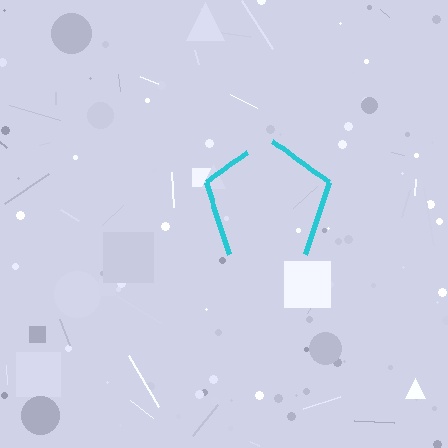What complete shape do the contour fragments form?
The contour fragments form a pentagon.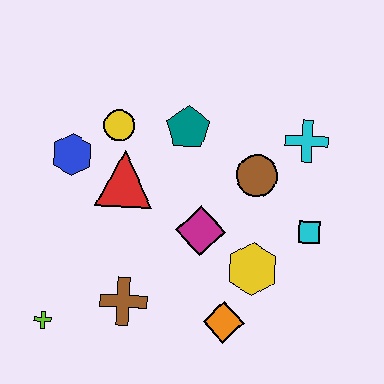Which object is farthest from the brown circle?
The lime cross is farthest from the brown circle.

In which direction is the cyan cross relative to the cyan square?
The cyan cross is above the cyan square.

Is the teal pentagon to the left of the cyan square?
Yes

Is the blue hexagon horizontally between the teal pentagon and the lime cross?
Yes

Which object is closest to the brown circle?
The cyan cross is closest to the brown circle.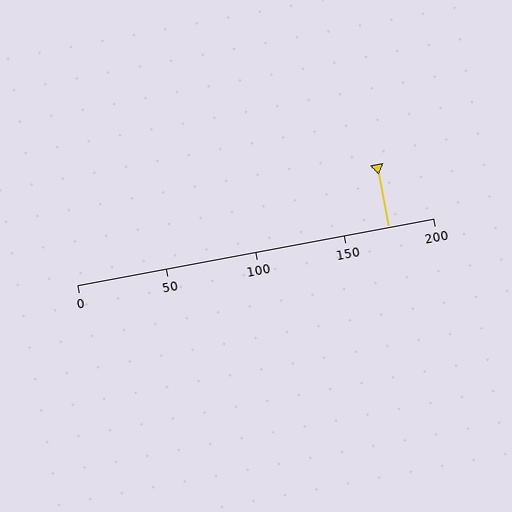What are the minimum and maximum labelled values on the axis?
The axis runs from 0 to 200.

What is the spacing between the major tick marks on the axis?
The major ticks are spaced 50 apart.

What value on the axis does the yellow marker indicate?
The marker indicates approximately 175.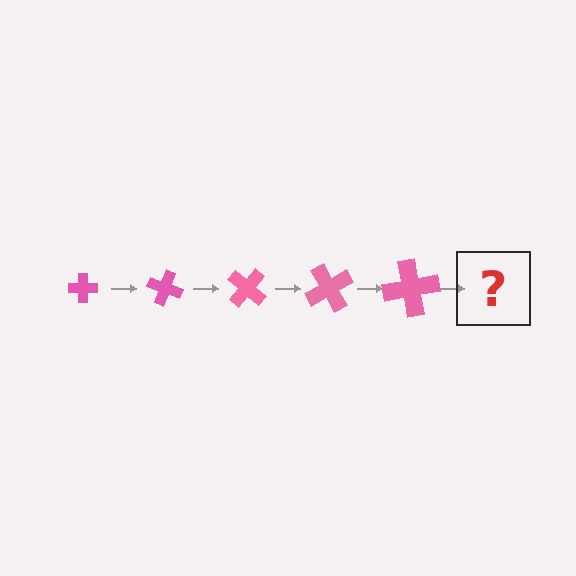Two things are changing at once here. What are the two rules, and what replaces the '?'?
The two rules are that the cross grows larger each step and it rotates 20 degrees each step. The '?' should be a cross, larger than the previous one and rotated 100 degrees from the start.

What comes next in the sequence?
The next element should be a cross, larger than the previous one and rotated 100 degrees from the start.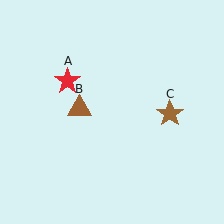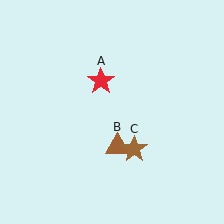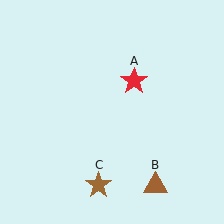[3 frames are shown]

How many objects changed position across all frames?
3 objects changed position: red star (object A), brown triangle (object B), brown star (object C).